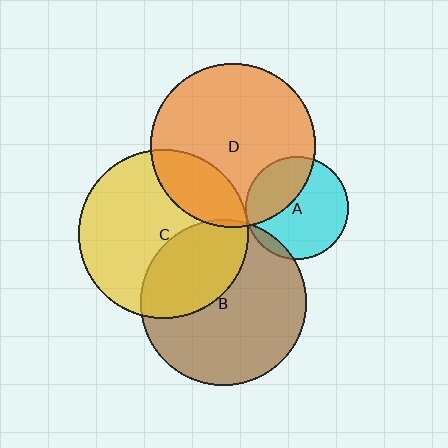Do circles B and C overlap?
Yes.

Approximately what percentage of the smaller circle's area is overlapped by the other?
Approximately 35%.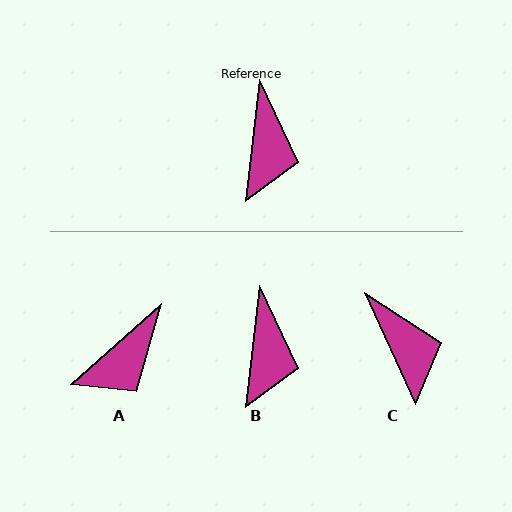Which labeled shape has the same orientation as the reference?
B.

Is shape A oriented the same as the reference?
No, it is off by about 42 degrees.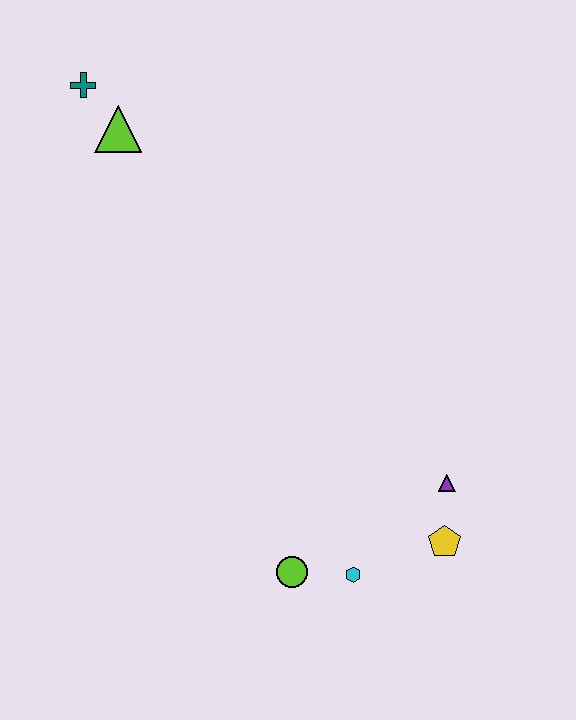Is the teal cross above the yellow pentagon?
Yes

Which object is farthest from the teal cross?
The yellow pentagon is farthest from the teal cross.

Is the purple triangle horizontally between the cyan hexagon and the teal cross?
No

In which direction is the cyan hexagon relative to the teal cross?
The cyan hexagon is below the teal cross.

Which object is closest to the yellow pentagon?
The purple triangle is closest to the yellow pentagon.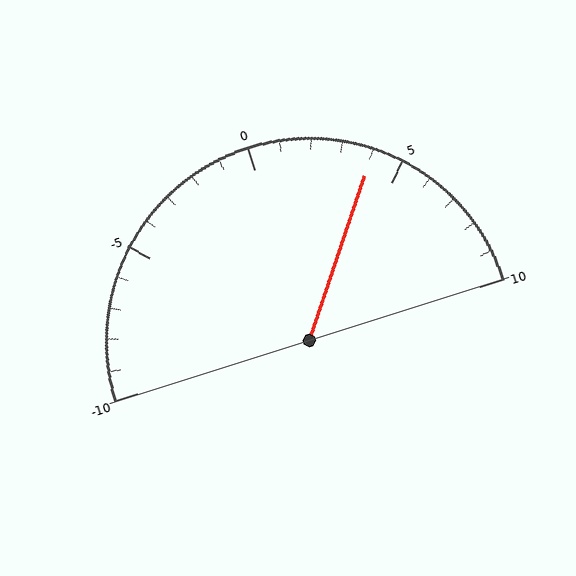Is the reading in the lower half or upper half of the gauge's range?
The reading is in the upper half of the range (-10 to 10).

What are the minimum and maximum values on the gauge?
The gauge ranges from -10 to 10.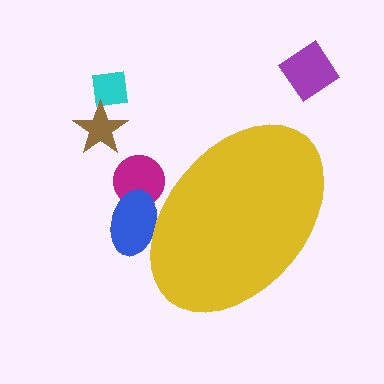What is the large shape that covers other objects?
A yellow ellipse.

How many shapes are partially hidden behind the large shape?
2 shapes are partially hidden.